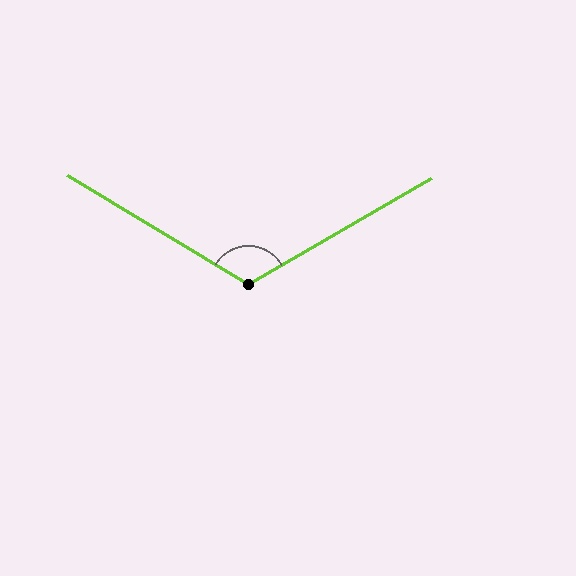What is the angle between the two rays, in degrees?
Approximately 119 degrees.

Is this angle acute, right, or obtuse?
It is obtuse.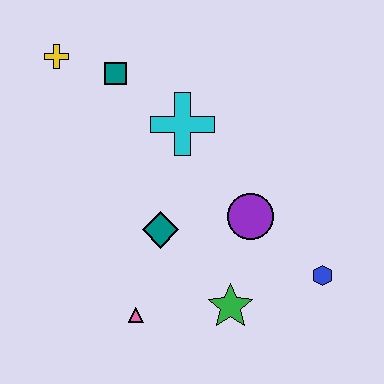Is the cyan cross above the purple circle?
Yes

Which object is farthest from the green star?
The yellow cross is farthest from the green star.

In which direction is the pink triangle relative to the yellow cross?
The pink triangle is below the yellow cross.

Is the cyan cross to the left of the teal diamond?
No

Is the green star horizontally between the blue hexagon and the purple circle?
No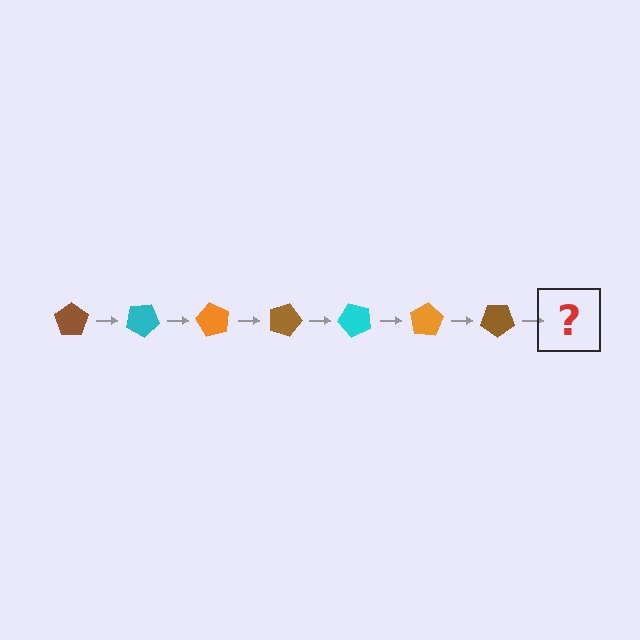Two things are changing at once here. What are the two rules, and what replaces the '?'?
The two rules are that it rotates 30 degrees each step and the color cycles through brown, cyan, and orange. The '?' should be a cyan pentagon, rotated 210 degrees from the start.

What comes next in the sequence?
The next element should be a cyan pentagon, rotated 210 degrees from the start.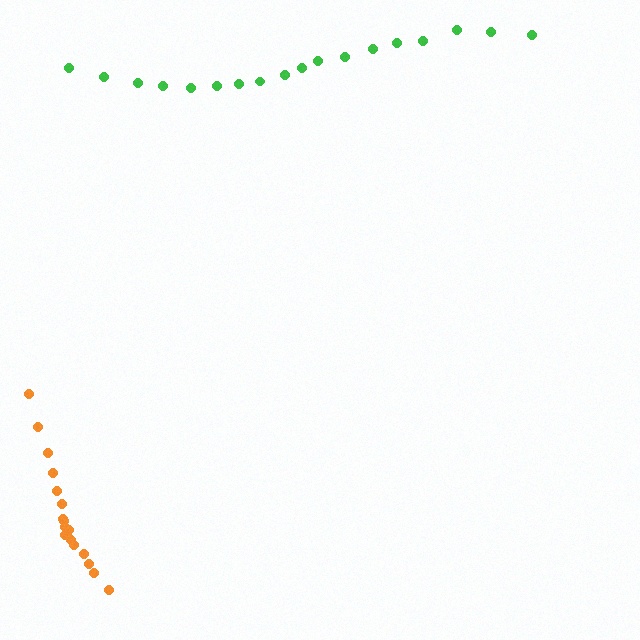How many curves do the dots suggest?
There are 2 distinct paths.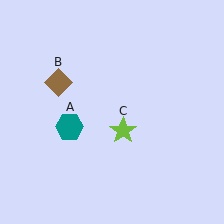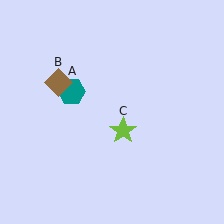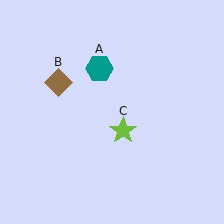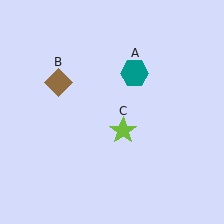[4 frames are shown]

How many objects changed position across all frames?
1 object changed position: teal hexagon (object A).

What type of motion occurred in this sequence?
The teal hexagon (object A) rotated clockwise around the center of the scene.